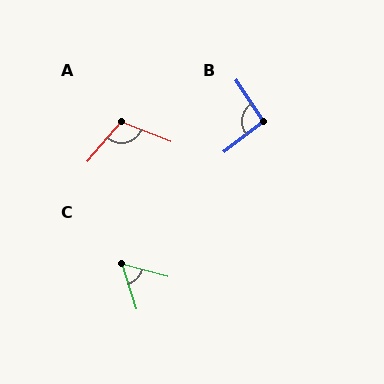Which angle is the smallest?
C, at approximately 57 degrees.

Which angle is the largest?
A, at approximately 110 degrees.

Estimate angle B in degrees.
Approximately 94 degrees.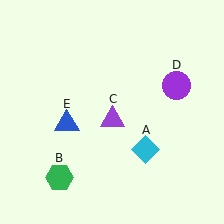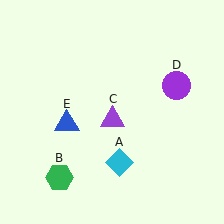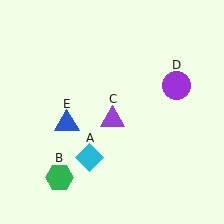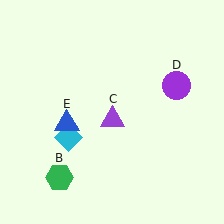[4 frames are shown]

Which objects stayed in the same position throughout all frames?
Green hexagon (object B) and purple triangle (object C) and purple circle (object D) and blue triangle (object E) remained stationary.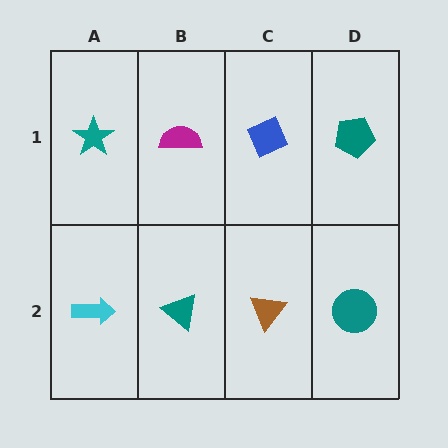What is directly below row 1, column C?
A brown triangle.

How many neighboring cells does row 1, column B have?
3.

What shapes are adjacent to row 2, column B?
A magenta semicircle (row 1, column B), a cyan arrow (row 2, column A), a brown triangle (row 2, column C).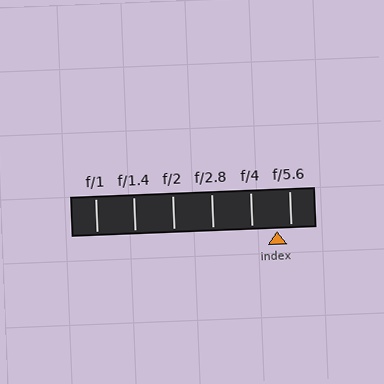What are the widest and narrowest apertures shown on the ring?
The widest aperture shown is f/1 and the narrowest is f/5.6.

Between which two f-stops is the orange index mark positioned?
The index mark is between f/4 and f/5.6.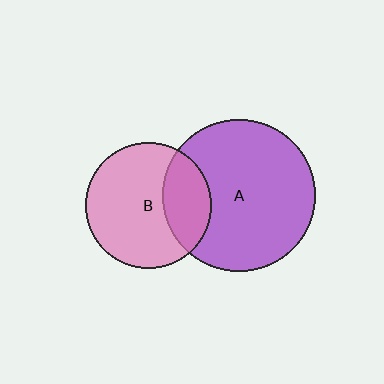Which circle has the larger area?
Circle A (purple).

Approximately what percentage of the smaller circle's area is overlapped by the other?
Approximately 30%.